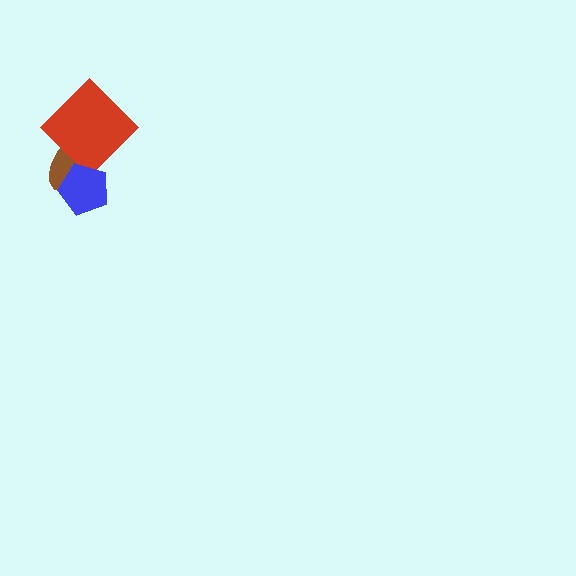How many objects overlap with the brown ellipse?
2 objects overlap with the brown ellipse.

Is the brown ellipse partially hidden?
Yes, it is partially covered by another shape.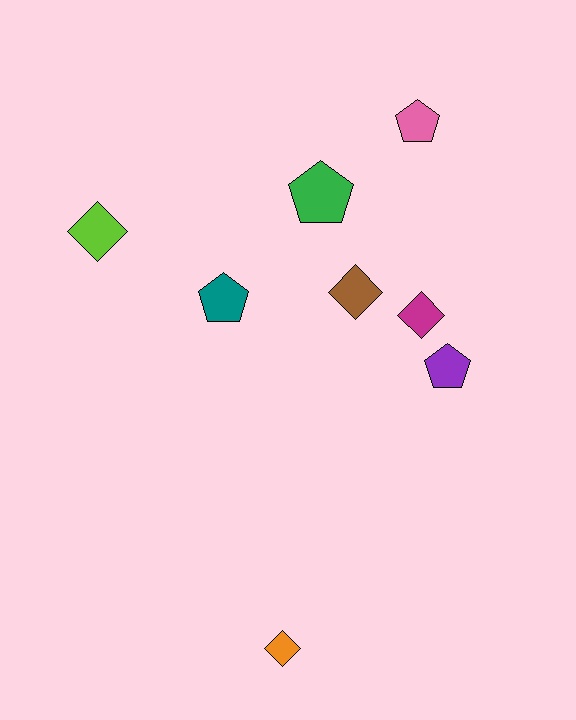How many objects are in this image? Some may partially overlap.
There are 8 objects.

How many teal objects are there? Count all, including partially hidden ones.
There is 1 teal object.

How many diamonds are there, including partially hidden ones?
There are 4 diamonds.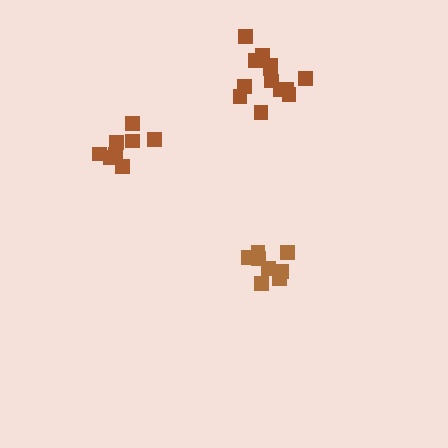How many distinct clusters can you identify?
There are 3 distinct clusters.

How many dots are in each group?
Group 1: 8 dots, Group 2: 8 dots, Group 3: 13 dots (29 total).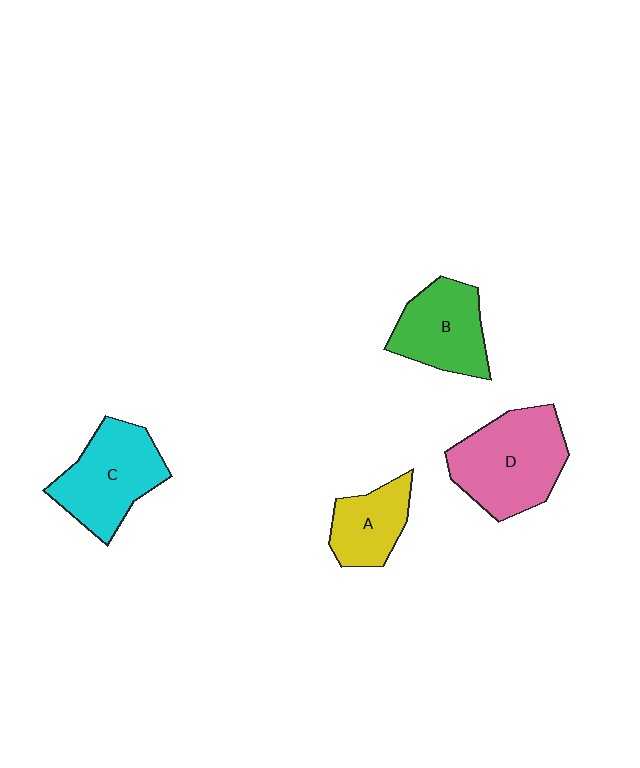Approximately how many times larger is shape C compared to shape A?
Approximately 1.6 times.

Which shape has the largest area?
Shape D (pink).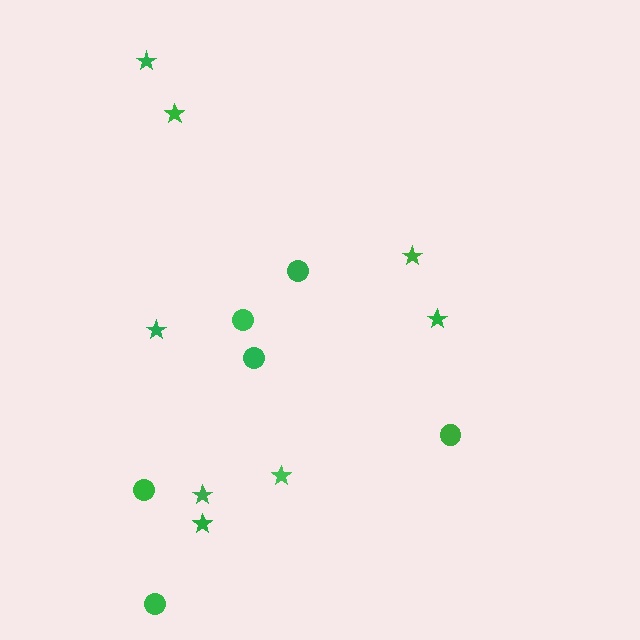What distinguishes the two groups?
There are 2 groups: one group of circles (6) and one group of stars (8).